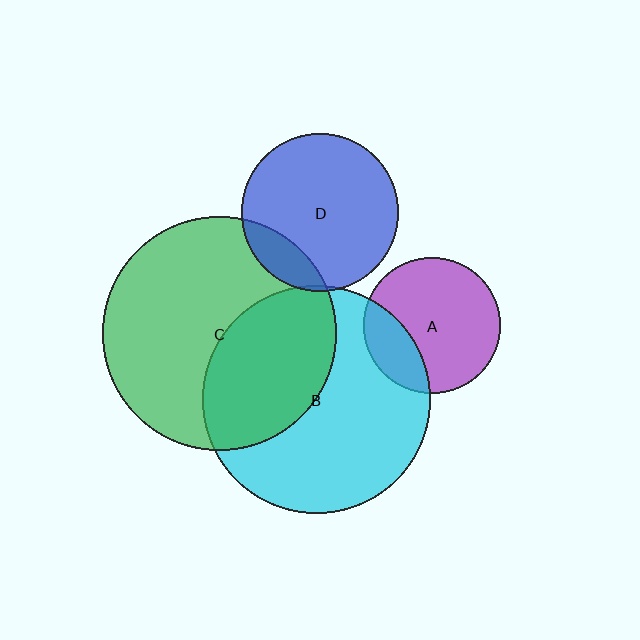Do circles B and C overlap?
Yes.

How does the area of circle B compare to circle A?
Approximately 2.8 times.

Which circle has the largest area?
Circle C (green).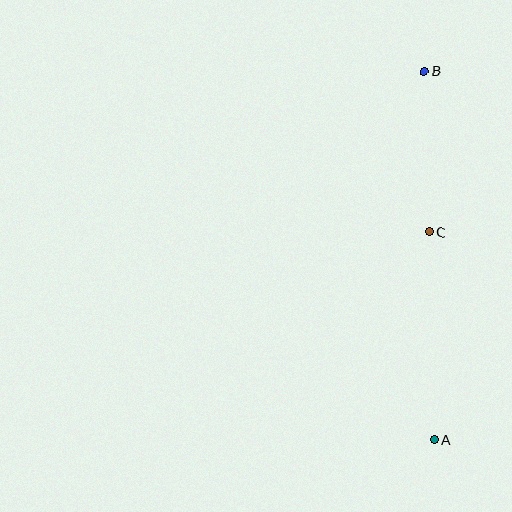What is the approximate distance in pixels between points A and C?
The distance between A and C is approximately 208 pixels.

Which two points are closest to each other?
Points B and C are closest to each other.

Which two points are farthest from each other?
Points A and B are farthest from each other.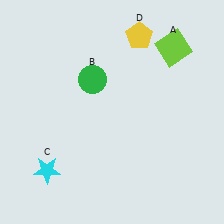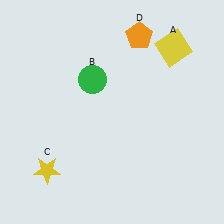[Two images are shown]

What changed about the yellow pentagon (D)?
In Image 1, D is yellow. In Image 2, it changed to orange.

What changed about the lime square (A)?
In Image 1, A is lime. In Image 2, it changed to yellow.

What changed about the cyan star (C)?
In Image 1, C is cyan. In Image 2, it changed to yellow.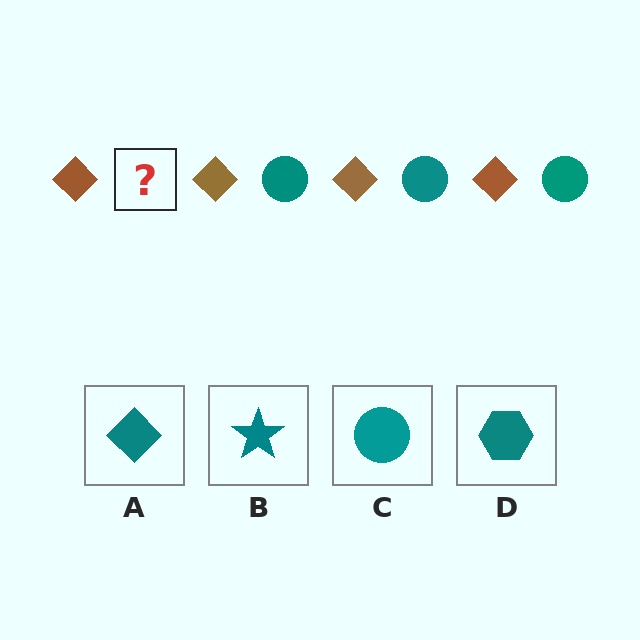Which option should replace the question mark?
Option C.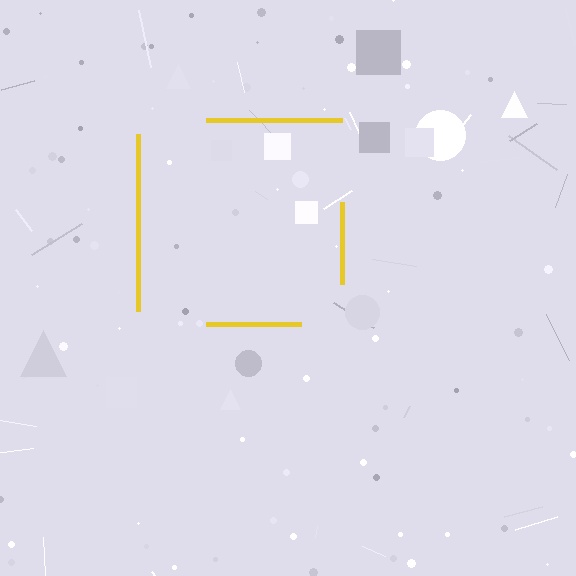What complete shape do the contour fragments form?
The contour fragments form a square.